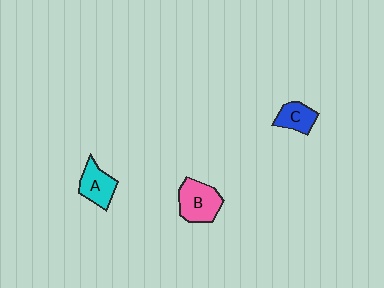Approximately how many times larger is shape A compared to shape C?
Approximately 1.2 times.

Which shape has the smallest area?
Shape C (blue).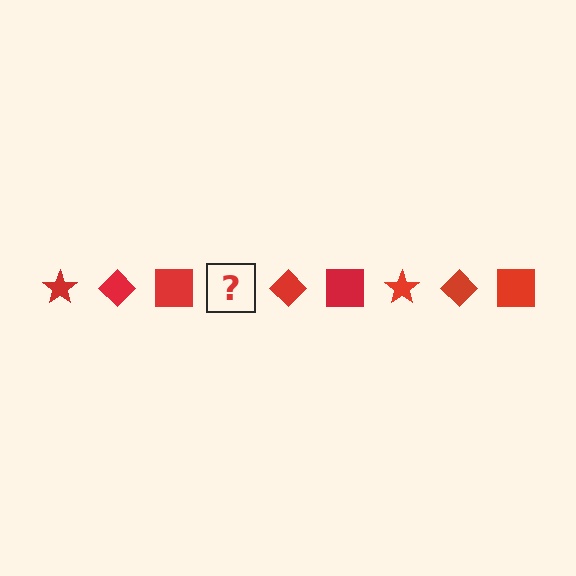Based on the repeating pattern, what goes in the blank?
The blank should be a red star.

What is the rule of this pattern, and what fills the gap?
The rule is that the pattern cycles through star, diamond, square shapes in red. The gap should be filled with a red star.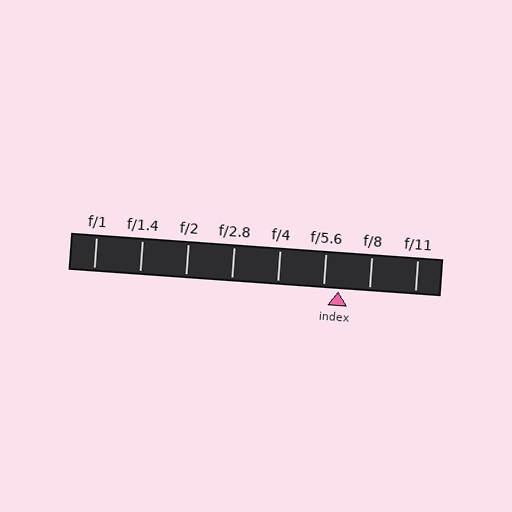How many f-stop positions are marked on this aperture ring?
There are 8 f-stop positions marked.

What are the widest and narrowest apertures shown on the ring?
The widest aperture shown is f/1 and the narrowest is f/11.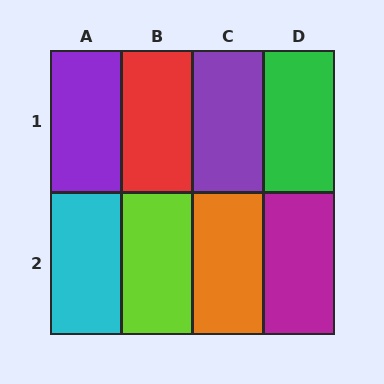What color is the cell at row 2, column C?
Orange.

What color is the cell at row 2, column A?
Cyan.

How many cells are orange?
1 cell is orange.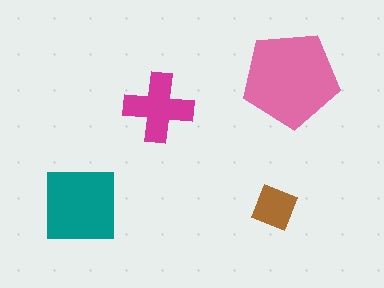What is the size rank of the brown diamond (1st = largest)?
4th.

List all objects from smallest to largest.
The brown diamond, the magenta cross, the teal square, the pink pentagon.